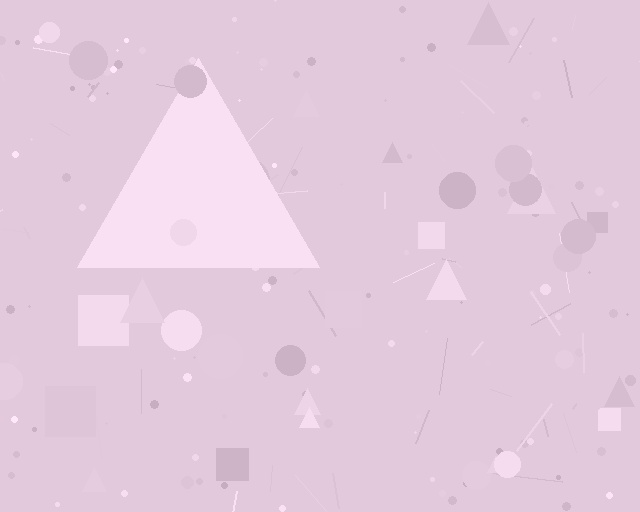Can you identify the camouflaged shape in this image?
The camouflaged shape is a triangle.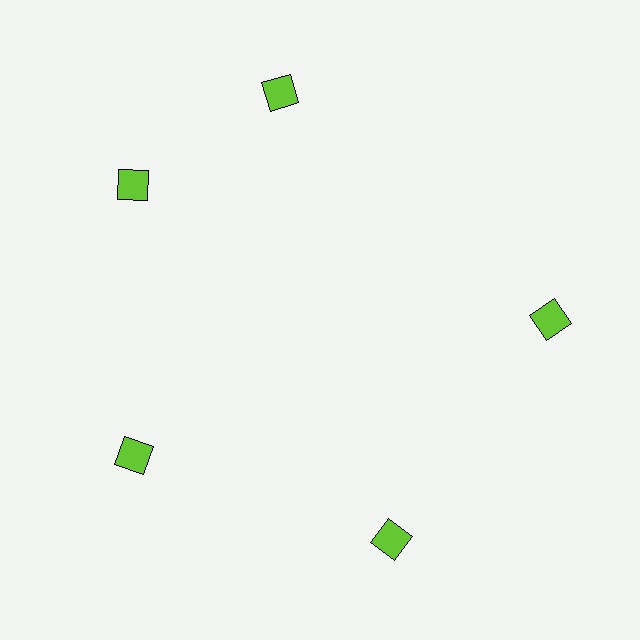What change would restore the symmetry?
The symmetry would be restored by rotating it back into even spacing with its neighbors so that all 5 diamonds sit at equal angles and equal distance from the center.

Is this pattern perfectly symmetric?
No. The 5 lime diamonds are arranged in a ring, but one element near the 1 o'clock position is rotated out of alignment along the ring, breaking the 5-fold rotational symmetry.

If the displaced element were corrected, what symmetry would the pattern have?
It would have 5-fold rotational symmetry — the pattern would map onto itself every 72 degrees.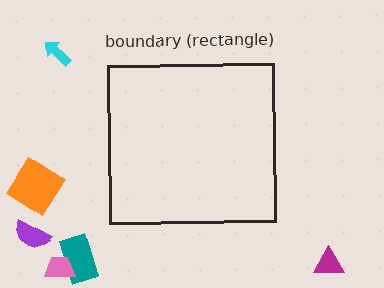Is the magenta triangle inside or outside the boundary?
Outside.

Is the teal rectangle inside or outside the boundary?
Outside.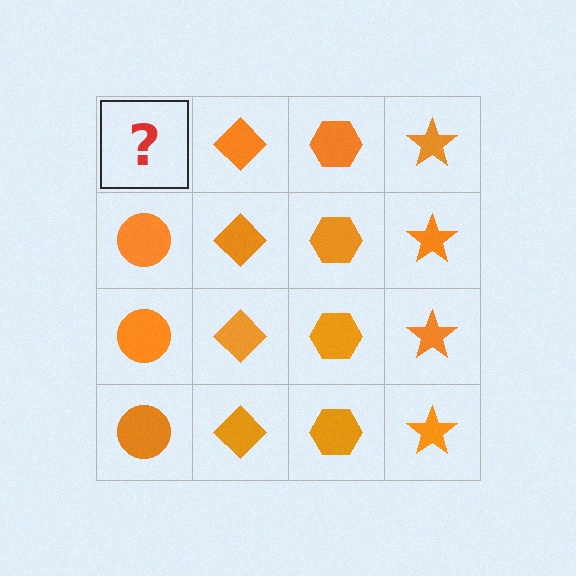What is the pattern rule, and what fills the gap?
The rule is that each column has a consistent shape. The gap should be filled with an orange circle.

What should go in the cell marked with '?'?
The missing cell should contain an orange circle.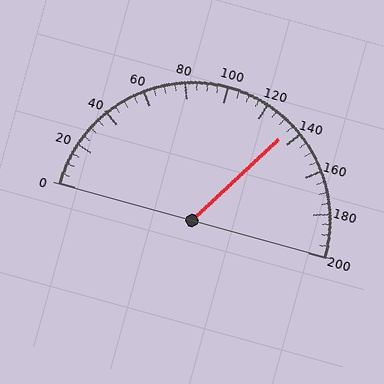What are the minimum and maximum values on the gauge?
The gauge ranges from 0 to 200.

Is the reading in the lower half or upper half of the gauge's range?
The reading is in the upper half of the range (0 to 200).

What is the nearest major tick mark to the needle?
The nearest major tick mark is 140.